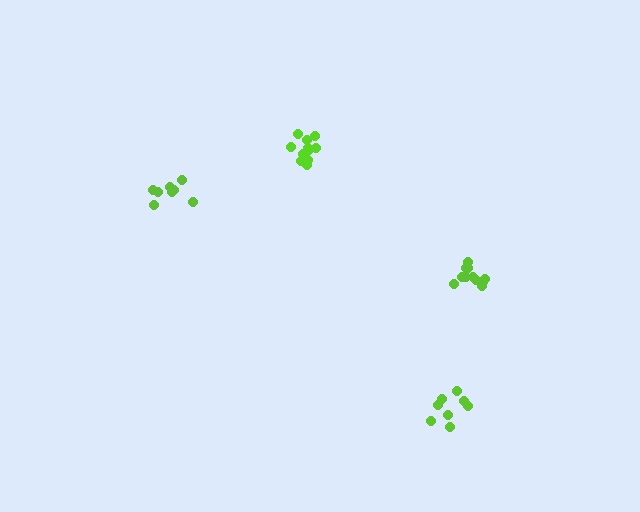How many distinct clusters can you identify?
There are 4 distinct clusters.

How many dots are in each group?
Group 1: 8 dots, Group 2: 11 dots, Group 3: 11 dots, Group 4: 9 dots (39 total).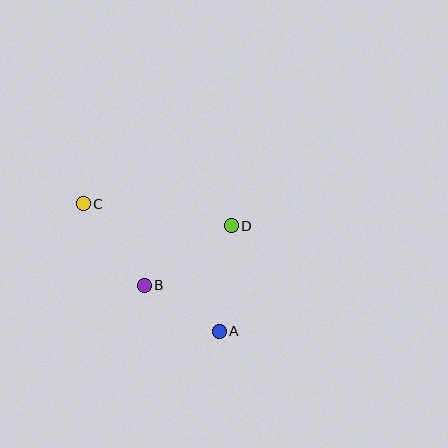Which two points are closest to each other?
Points A and B are closest to each other.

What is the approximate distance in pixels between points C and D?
The distance between C and D is approximately 150 pixels.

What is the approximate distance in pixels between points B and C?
The distance between B and C is approximately 102 pixels.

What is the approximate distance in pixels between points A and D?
The distance between A and D is approximately 106 pixels.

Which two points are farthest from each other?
Points A and C are farthest from each other.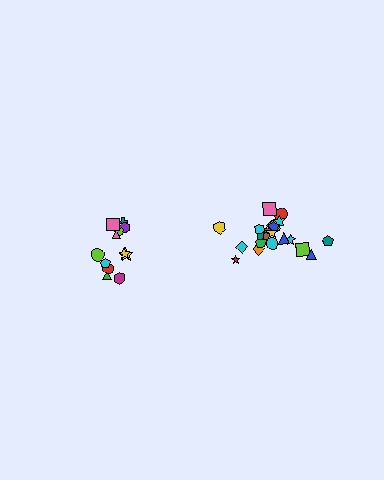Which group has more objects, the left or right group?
The right group.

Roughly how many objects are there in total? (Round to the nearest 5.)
Roughly 35 objects in total.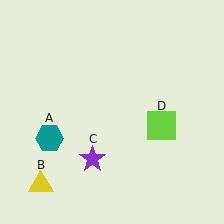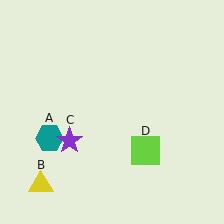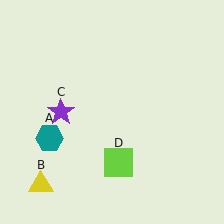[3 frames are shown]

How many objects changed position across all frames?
2 objects changed position: purple star (object C), lime square (object D).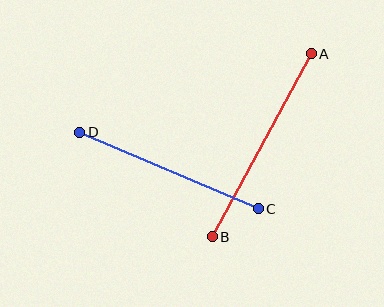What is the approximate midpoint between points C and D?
The midpoint is at approximately (169, 171) pixels.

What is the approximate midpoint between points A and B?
The midpoint is at approximately (262, 145) pixels.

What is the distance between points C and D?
The distance is approximately 194 pixels.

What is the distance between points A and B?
The distance is approximately 208 pixels.